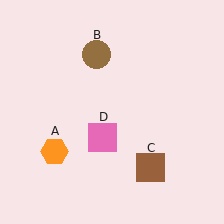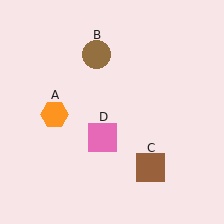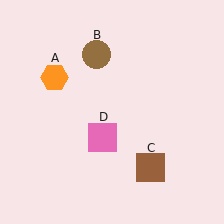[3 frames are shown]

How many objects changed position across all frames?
1 object changed position: orange hexagon (object A).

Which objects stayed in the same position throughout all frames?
Brown circle (object B) and brown square (object C) and pink square (object D) remained stationary.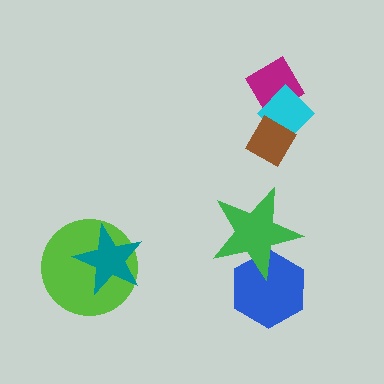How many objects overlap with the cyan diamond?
2 objects overlap with the cyan diamond.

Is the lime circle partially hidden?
Yes, it is partially covered by another shape.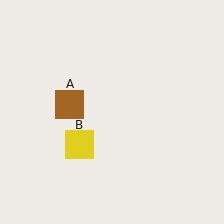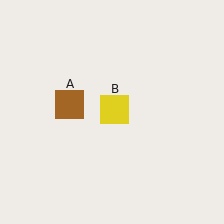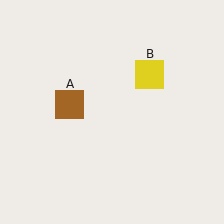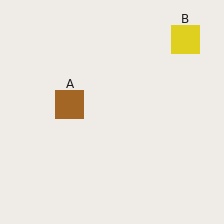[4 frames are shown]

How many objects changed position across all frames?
1 object changed position: yellow square (object B).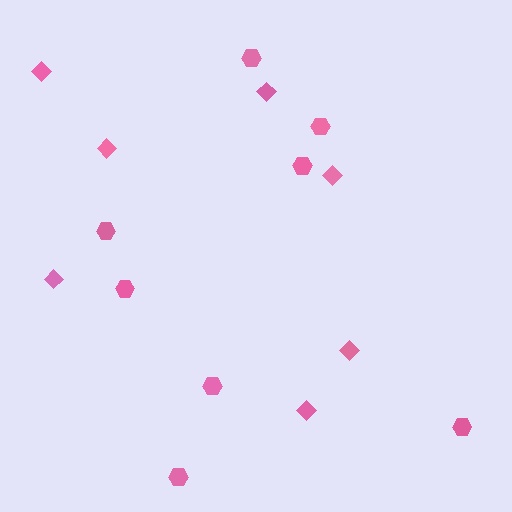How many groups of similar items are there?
There are 2 groups: one group of diamonds (7) and one group of hexagons (8).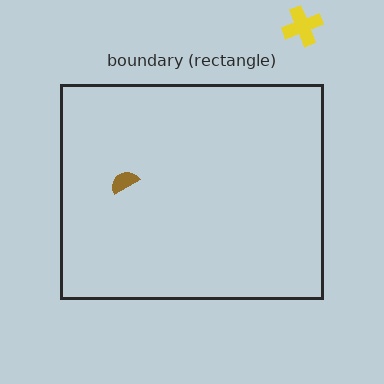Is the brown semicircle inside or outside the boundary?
Inside.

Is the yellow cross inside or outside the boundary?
Outside.